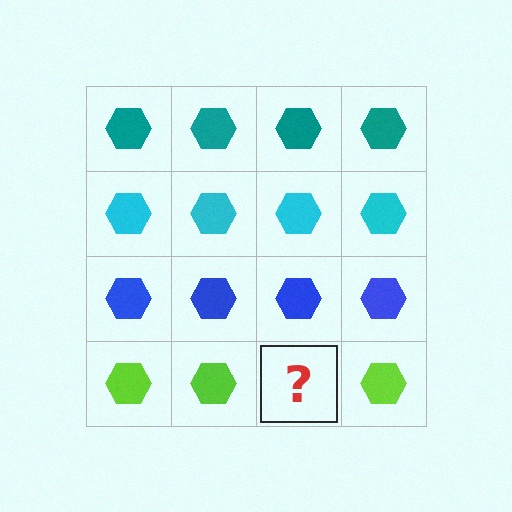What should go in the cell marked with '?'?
The missing cell should contain a lime hexagon.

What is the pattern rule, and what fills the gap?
The rule is that each row has a consistent color. The gap should be filled with a lime hexagon.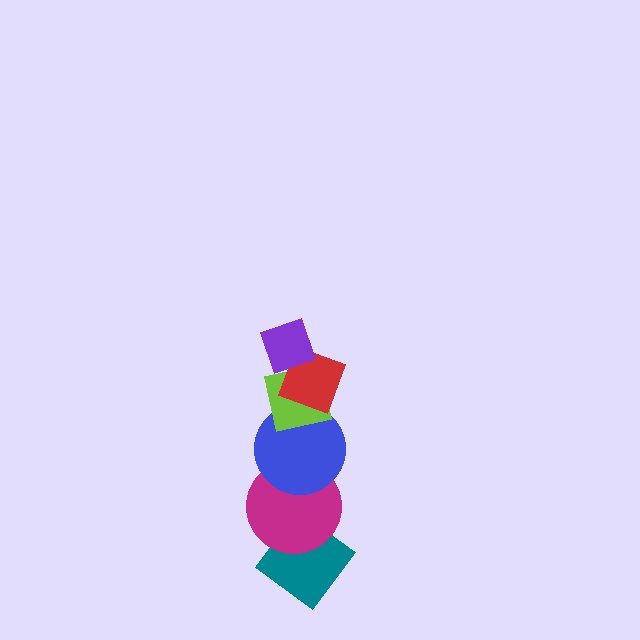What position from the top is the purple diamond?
The purple diamond is 1st from the top.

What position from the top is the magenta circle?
The magenta circle is 5th from the top.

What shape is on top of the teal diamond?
The magenta circle is on top of the teal diamond.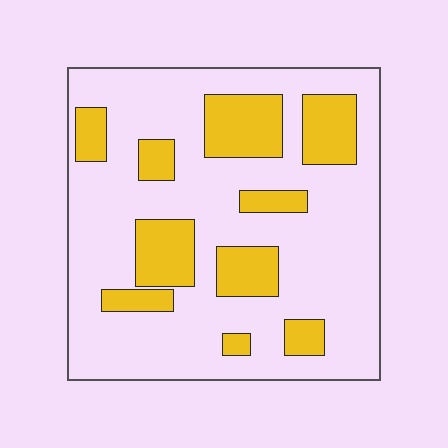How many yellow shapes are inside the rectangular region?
10.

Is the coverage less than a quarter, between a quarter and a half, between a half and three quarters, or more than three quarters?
Between a quarter and a half.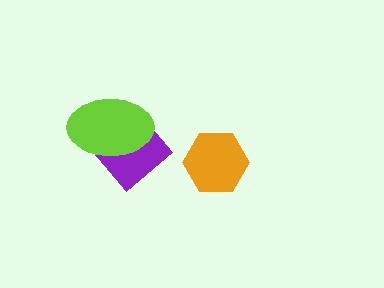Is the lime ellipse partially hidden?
No, no other shape covers it.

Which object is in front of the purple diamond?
The lime ellipse is in front of the purple diamond.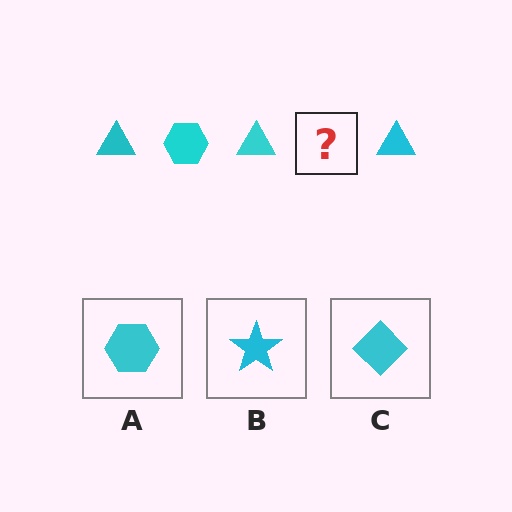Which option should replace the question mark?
Option A.